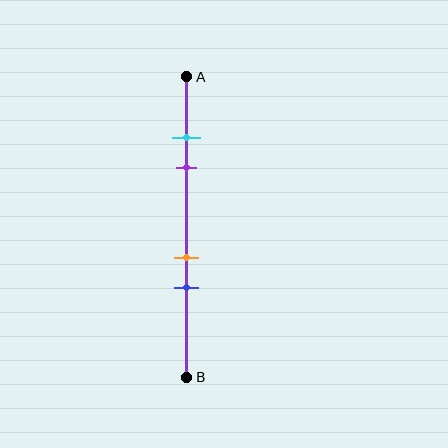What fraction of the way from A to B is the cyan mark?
The cyan mark is approximately 20% (0.2) of the way from A to B.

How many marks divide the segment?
There are 4 marks dividing the segment.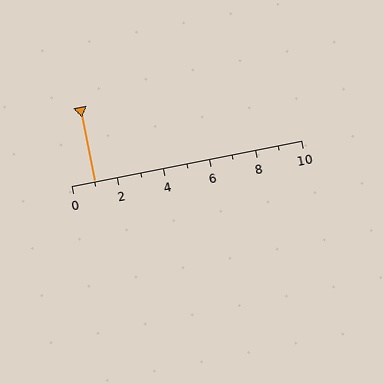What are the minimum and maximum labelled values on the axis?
The axis runs from 0 to 10.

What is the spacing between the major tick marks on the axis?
The major ticks are spaced 2 apart.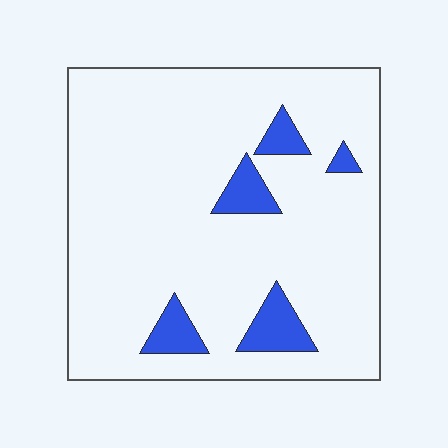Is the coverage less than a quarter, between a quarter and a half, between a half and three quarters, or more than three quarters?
Less than a quarter.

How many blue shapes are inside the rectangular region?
5.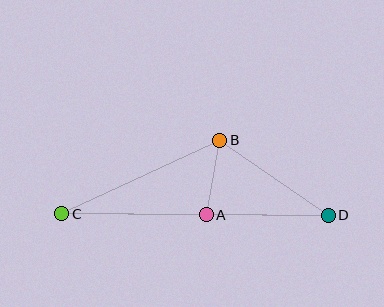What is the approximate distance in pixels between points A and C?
The distance between A and C is approximately 144 pixels.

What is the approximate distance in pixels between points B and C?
The distance between B and C is approximately 174 pixels.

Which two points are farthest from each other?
Points C and D are farthest from each other.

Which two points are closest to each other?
Points A and B are closest to each other.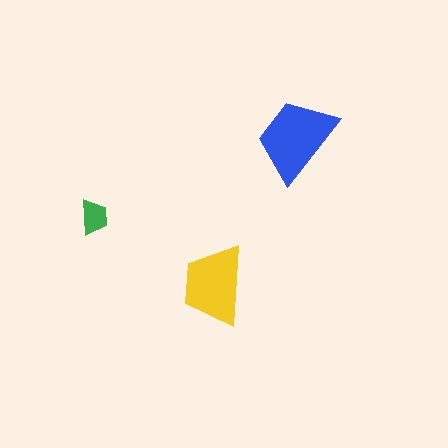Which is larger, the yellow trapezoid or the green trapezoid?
The yellow one.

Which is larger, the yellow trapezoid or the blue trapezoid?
The blue one.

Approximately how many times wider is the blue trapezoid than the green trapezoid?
About 2.5 times wider.